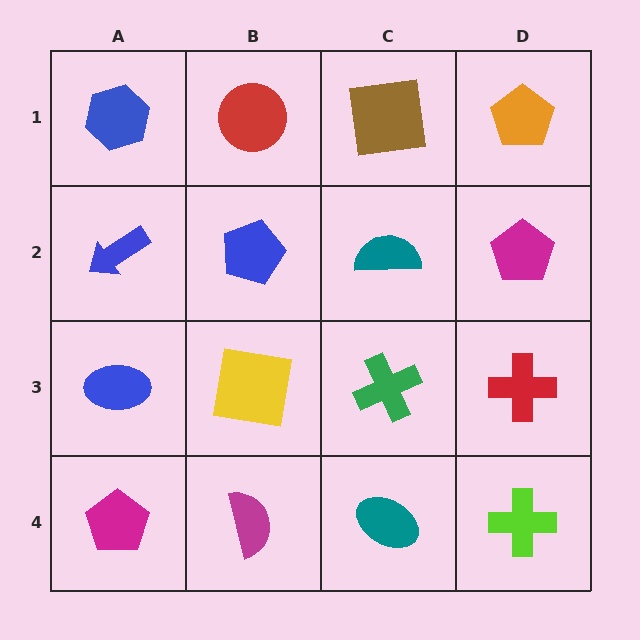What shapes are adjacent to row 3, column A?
A blue arrow (row 2, column A), a magenta pentagon (row 4, column A), a yellow square (row 3, column B).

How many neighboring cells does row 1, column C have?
3.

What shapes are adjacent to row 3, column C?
A teal semicircle (row 2, column C), a teal ellipse (row 4, column C), a yellow square (row 3, column B), a red cross (row 3, column D).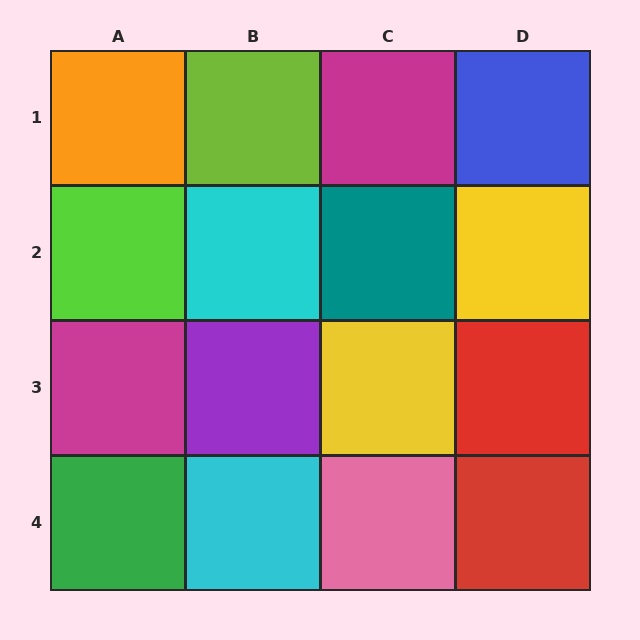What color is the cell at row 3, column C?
Yellow.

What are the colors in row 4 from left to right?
Green, cyan, pink, red.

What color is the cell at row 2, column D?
Yellow.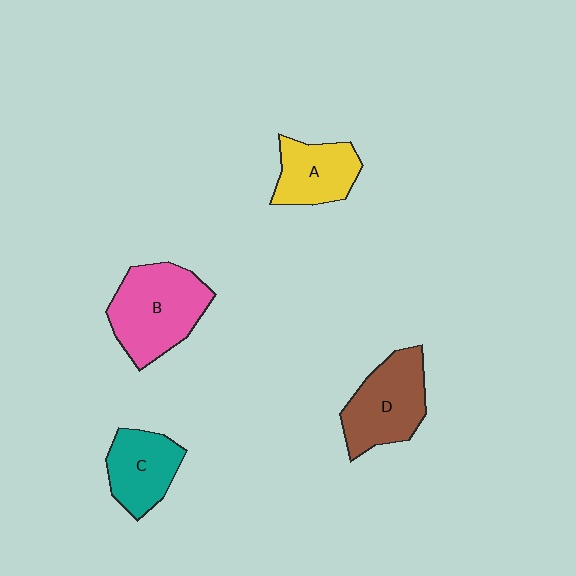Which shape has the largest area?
Shape B (pink).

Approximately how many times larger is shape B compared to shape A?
Approximately 1.6 times.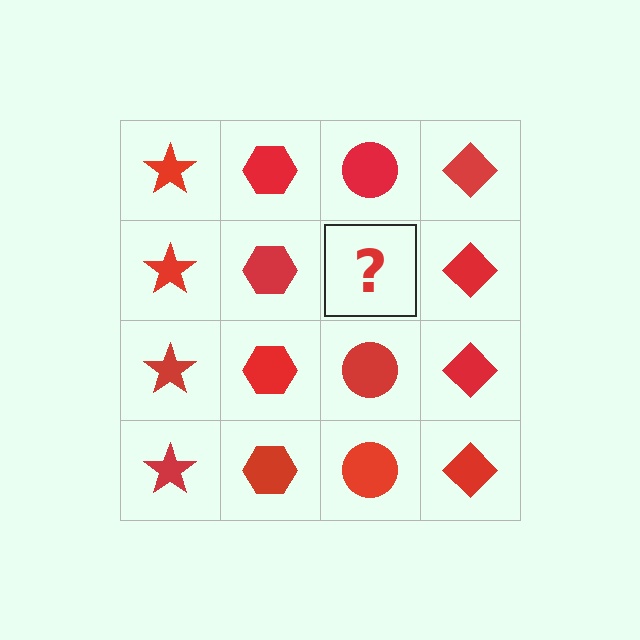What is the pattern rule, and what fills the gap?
The rule is that each column has a consistent shape. The gap should be filled with a red circle.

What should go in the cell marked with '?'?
The missing cell should contain a red circle.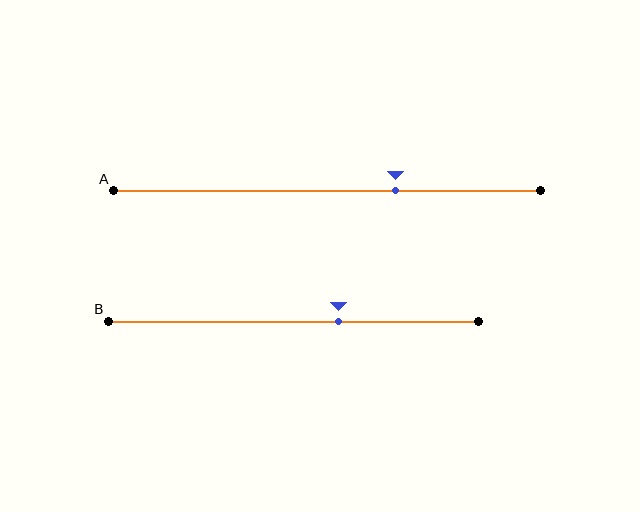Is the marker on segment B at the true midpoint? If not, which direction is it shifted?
No, the marker on segment B is shifted to the right by about 12% of the segment length.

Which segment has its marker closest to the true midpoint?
Segment B has its marker closest to the true midpoint.